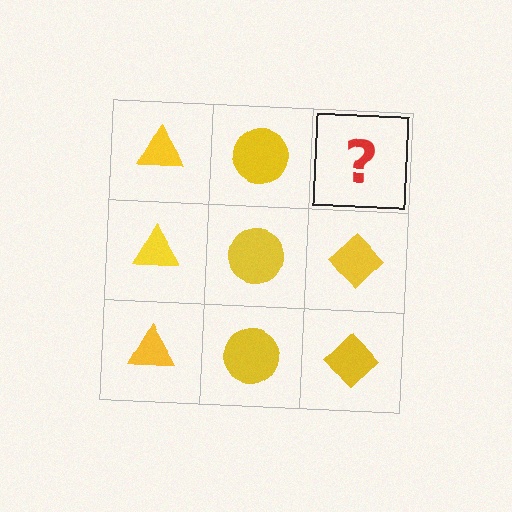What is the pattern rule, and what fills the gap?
The rule is that each column has a consistent shape. The gap should be filled with a yellow diamond.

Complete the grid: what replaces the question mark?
The question mark should be replaced with a yellow diamond.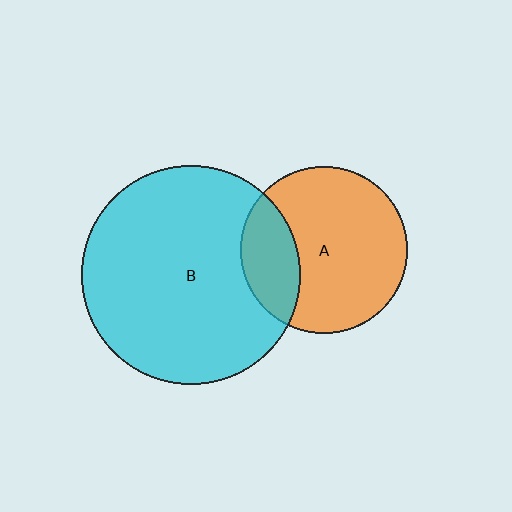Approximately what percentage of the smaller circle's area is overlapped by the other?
Approximately 25%.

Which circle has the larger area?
Circle B (cyan).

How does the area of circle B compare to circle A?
Approximately 1.7 times.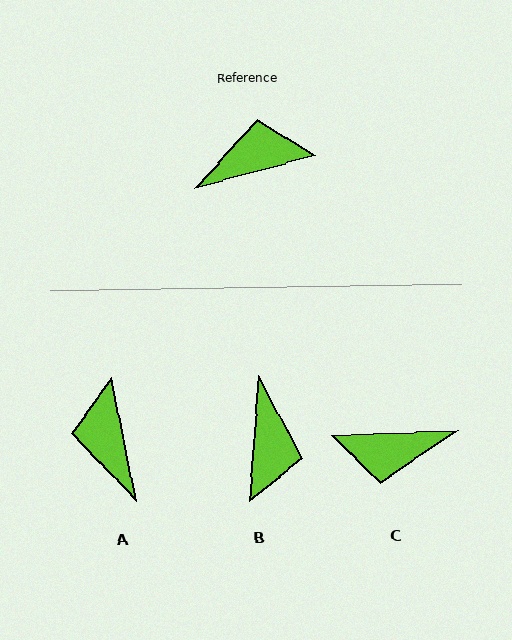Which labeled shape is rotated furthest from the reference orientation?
C, about 167 degrees away.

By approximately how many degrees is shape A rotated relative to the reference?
Approximately 86 degrees counter-clockwise.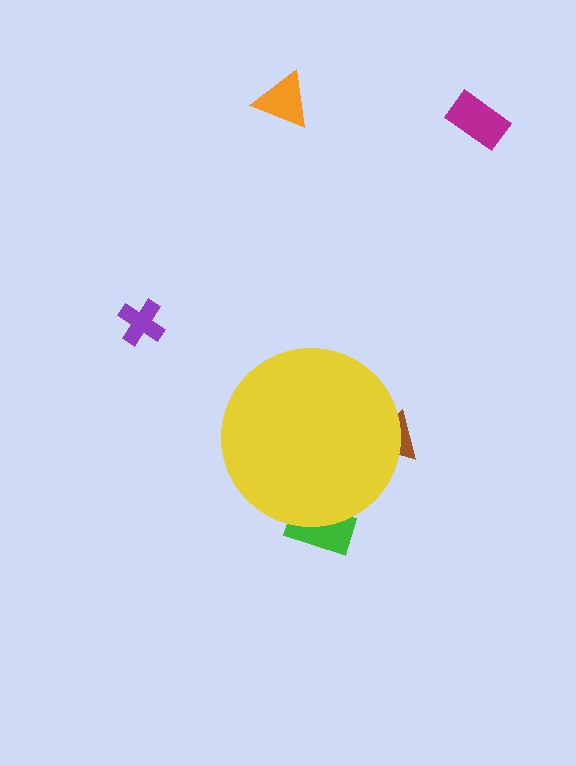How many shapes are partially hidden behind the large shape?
2 shapes are partially hidden.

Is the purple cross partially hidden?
No, the purple cross is fully visible.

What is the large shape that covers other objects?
A yellow circle.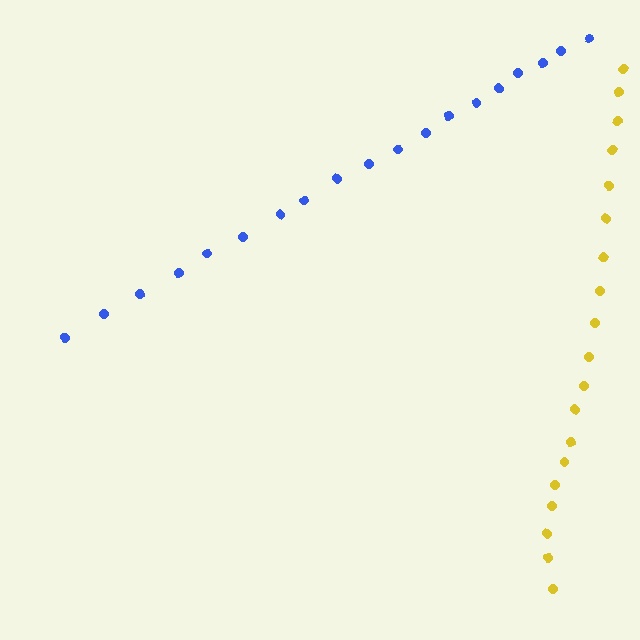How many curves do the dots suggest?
There are 2 distinct paths.